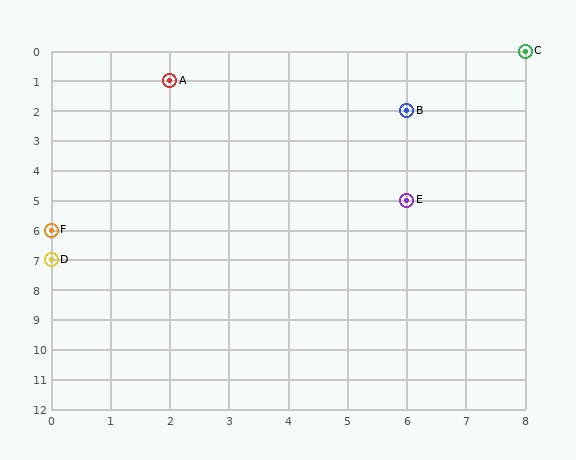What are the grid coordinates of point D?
Point D is at grid coordinates (0, 7).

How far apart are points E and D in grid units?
Points E and D are 6 columns and 2 rows apart (about 6.3 grid units diagonally).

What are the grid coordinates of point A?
Point A is at grid coordinates (2, 1).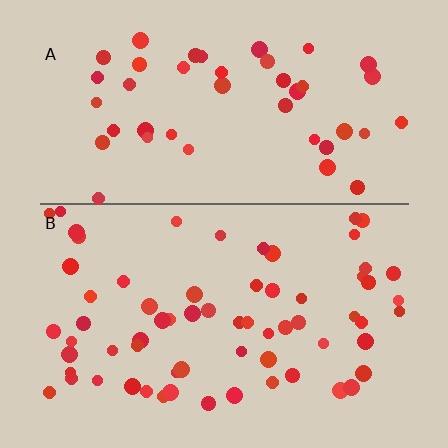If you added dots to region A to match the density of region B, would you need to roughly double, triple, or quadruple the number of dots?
Approximately double.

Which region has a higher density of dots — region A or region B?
B (the bottom).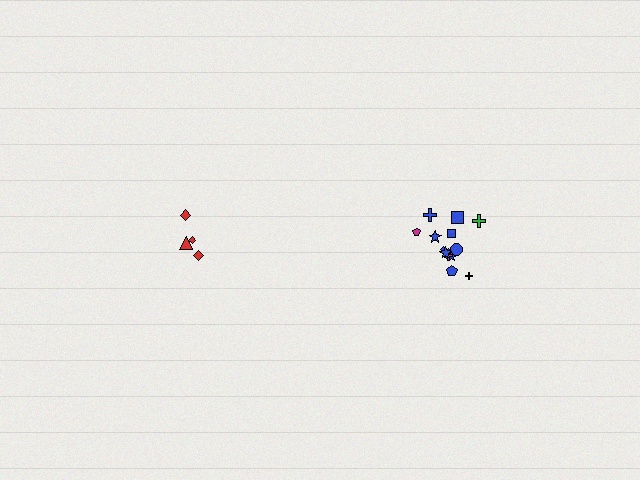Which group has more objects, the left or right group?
The right group.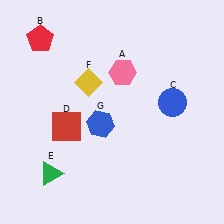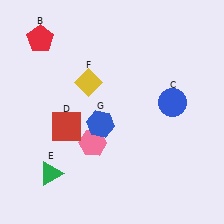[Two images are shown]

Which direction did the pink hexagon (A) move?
The pink hexagon (A) moved down.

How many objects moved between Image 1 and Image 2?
1 object moved between the two images.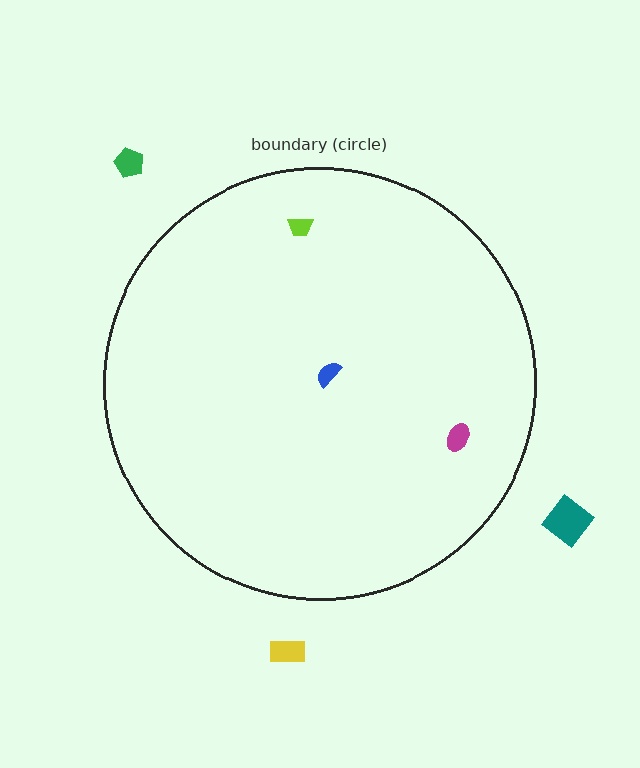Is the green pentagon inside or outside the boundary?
Outside.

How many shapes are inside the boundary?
3 inside, 3 outside.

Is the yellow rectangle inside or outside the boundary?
Outside.